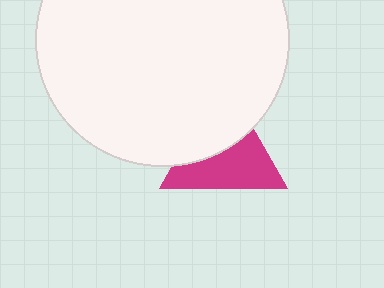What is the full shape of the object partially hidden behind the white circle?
The partially hidden object is a magenta triangle.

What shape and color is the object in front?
The object in front is a white circle.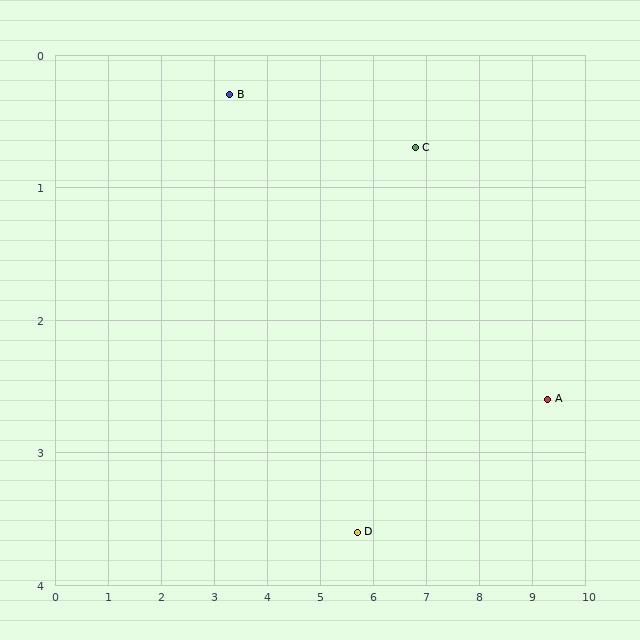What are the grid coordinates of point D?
Point D is at approximately (5.7, 3.6).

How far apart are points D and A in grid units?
Points D and A are about 3.7 grid units apart.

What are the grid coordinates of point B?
Point B is at approximately (3.3, 0.3).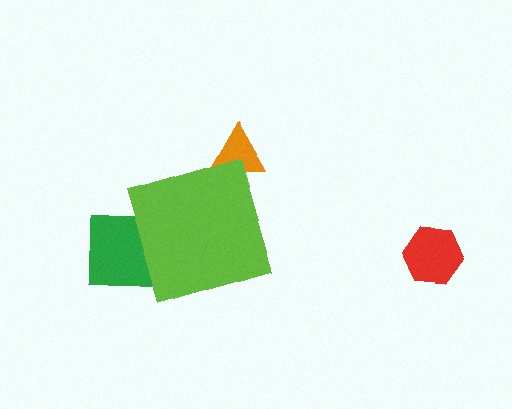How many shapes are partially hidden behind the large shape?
2 shapes are partially hidden.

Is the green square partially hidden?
Yes, the green square is partially hidden behind the lime diamond.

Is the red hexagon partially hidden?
No, the red hexagon is fully visible.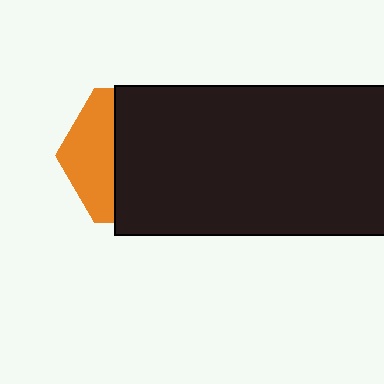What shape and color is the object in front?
The object in front is a black rectangle.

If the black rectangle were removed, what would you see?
You would see the complete orange hexagon.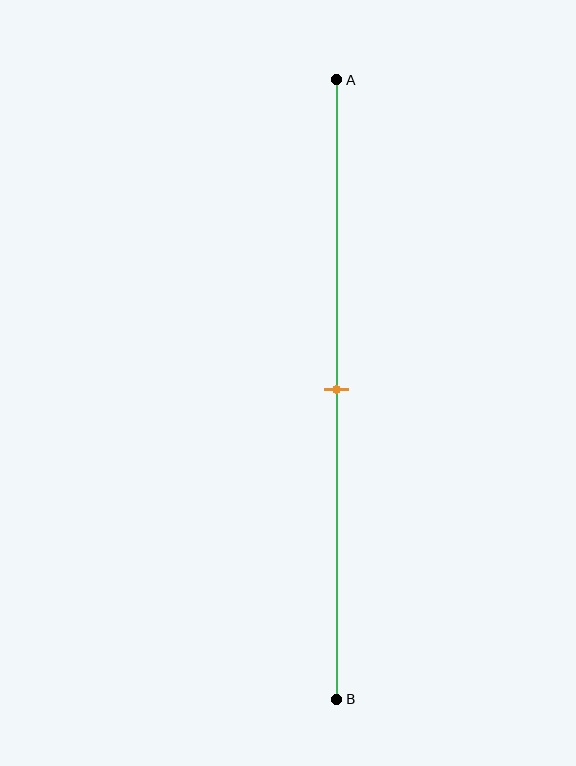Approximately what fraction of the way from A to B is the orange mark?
The orange mark is approximately 50% of the way from A to B.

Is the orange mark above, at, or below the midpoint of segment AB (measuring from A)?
The orange mark is approximately at the midpoint of segment AB.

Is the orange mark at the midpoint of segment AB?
Yes, the mark is approximately at the midpoint.